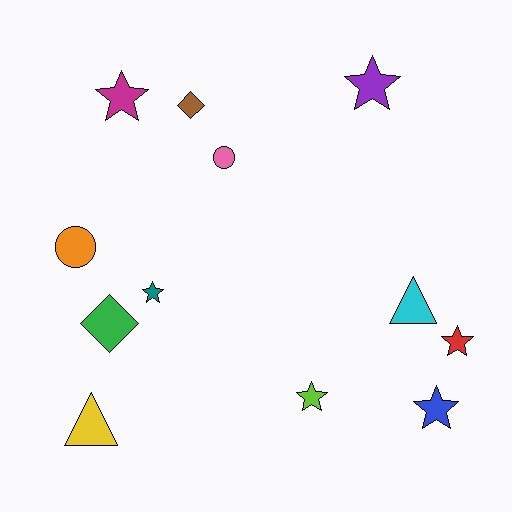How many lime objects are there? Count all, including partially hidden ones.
There is 1 lime object.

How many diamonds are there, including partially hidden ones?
There are 2 diamonds.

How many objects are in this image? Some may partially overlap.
There are 12 objects.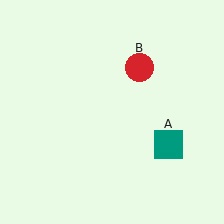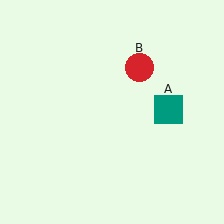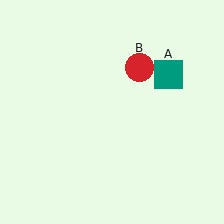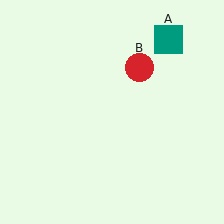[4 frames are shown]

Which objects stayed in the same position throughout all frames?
Red circle (object B) remained stationary.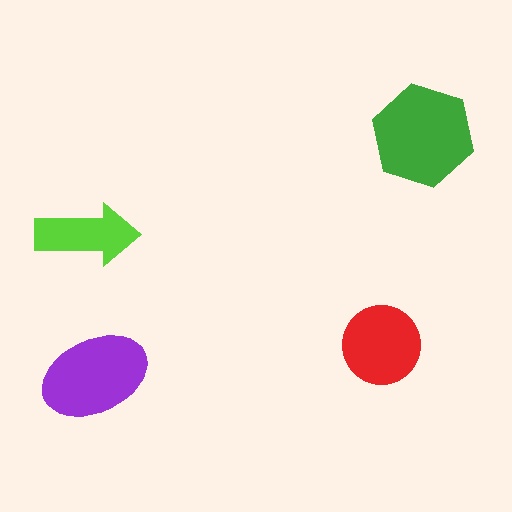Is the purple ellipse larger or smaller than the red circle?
Larger.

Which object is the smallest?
The lime arrow.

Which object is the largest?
The green hexagon.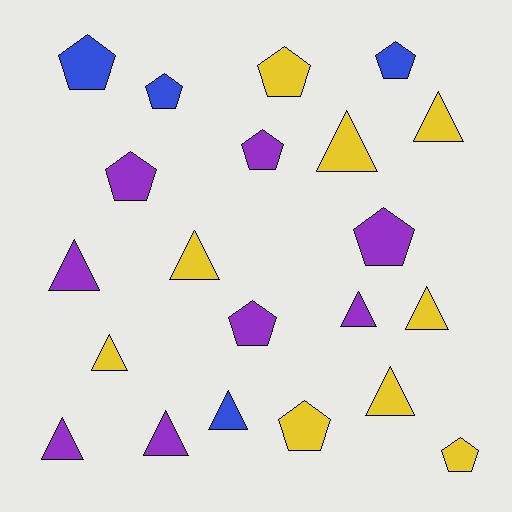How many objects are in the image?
There are 21 objects.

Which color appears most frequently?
Yellow, with 9 objects.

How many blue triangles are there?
There is 1 blue triangle.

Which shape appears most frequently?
Triangle, with 11 objects.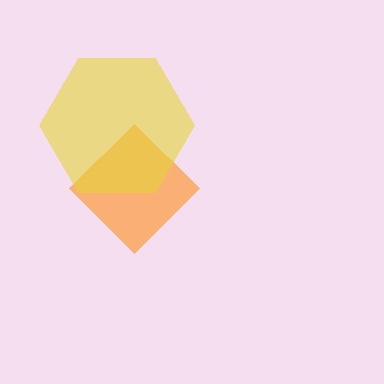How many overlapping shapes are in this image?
There are 2 overlapping shapes in the image.